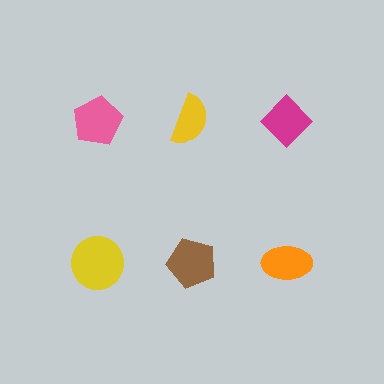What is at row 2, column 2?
A brown pentagon.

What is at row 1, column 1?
A pink pentagon.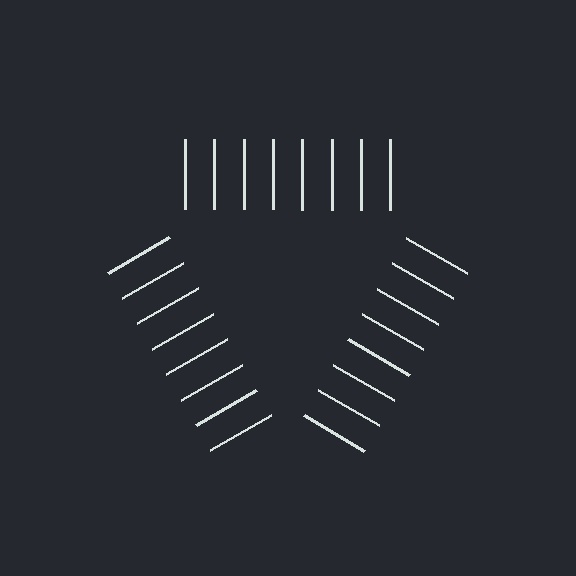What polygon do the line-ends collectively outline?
An illusory triangle — the line segments terminate on its edges but no continuous stroke is drawn.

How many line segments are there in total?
24 — 8 along each of the 3 edges.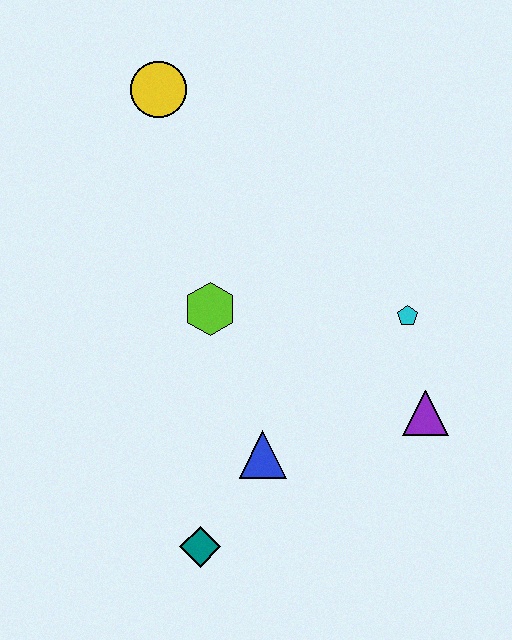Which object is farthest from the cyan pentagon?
The yellow circle is farthest from the cyan pentagon.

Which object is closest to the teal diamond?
The blue triangle is closest to the teal diamond.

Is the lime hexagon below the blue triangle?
No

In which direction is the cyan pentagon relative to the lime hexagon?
The cyan pentagon is to the right of the lime hexagon.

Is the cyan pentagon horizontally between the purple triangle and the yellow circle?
Yes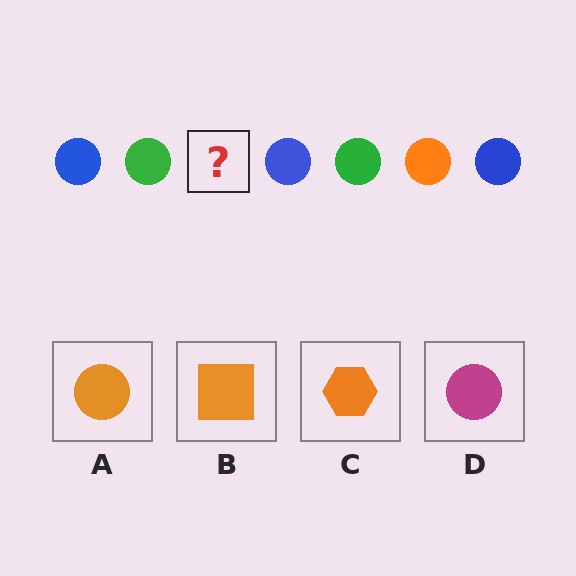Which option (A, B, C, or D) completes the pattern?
A.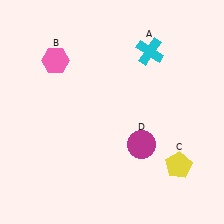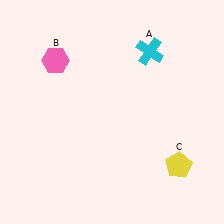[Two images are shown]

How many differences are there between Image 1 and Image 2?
There is 1 difference between the two images.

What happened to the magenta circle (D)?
The magenta circle (D) was removed in Image 2. It was in the bottom-right area of Image 1.